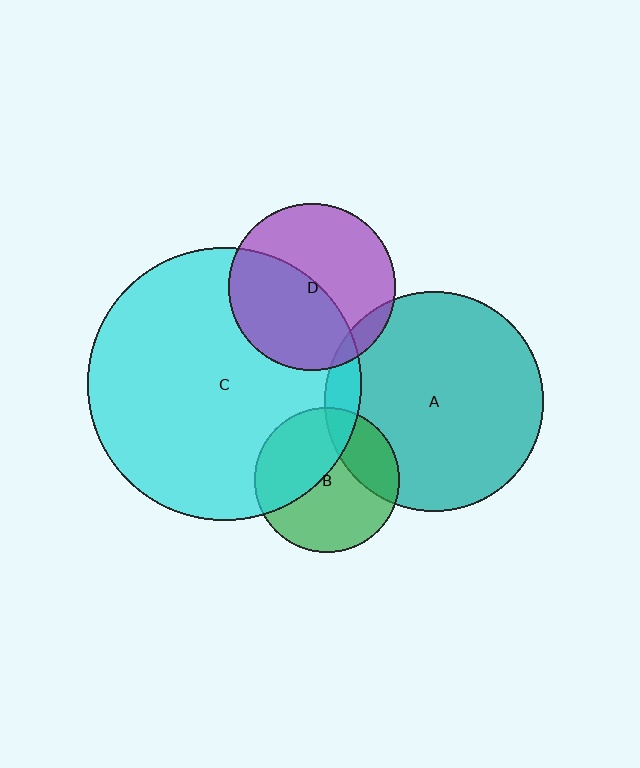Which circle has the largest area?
Circle C (cyan).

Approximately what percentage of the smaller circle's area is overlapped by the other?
Approximately 40%.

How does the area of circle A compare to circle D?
Approximately 1.7 times.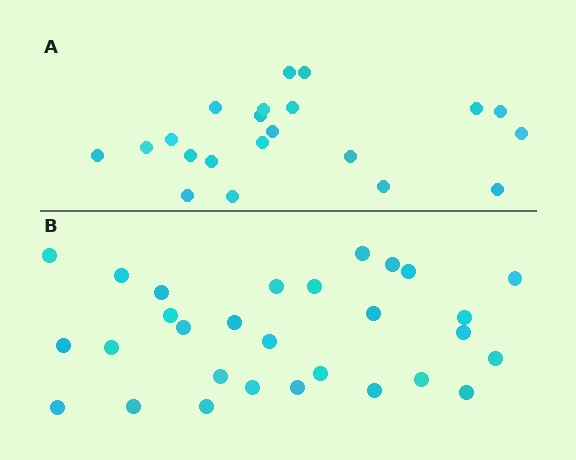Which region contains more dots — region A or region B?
Region B (the bottom region) has more dots.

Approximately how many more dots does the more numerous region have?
Region B has roughly 8 or so more dots than region A.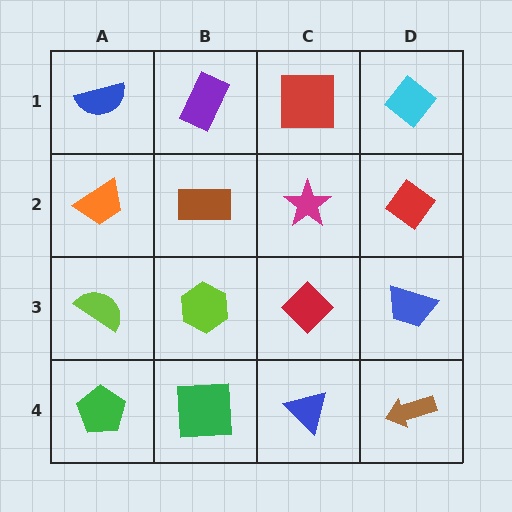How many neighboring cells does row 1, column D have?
2.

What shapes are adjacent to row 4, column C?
A red diamond (row 3, column C), a green square (row 4, column B), a brown arrow (row 4, column D).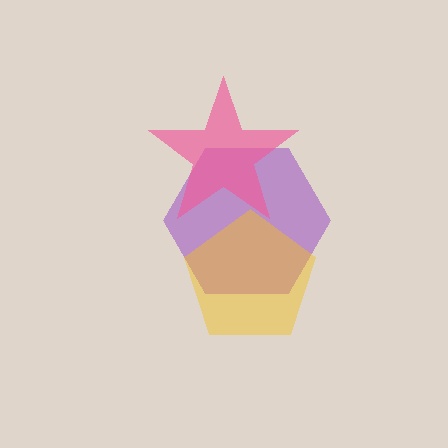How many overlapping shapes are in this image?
There are 3 overlapping shapes in the image.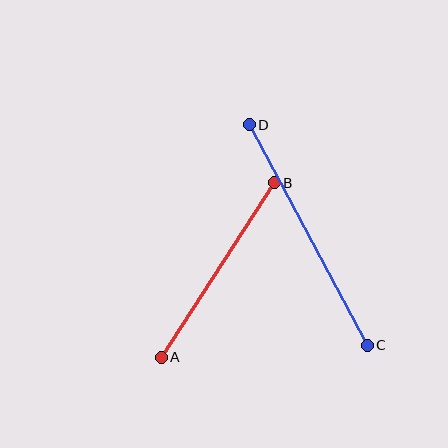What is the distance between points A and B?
The distance is approximately 208 pixels.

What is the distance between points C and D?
The distance is approximately 250 pixels.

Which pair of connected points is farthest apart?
Points C and D are farthest apart.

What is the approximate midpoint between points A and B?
The midpoint is at approximately (218, 270) pixels.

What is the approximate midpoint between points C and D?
The midpoint is at approximately (308, 235) pixels.